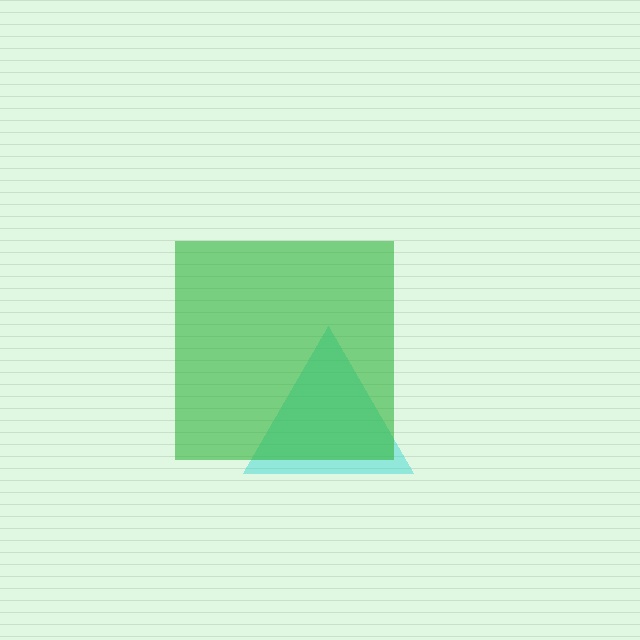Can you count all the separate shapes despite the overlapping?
Yes, there are 2 separate shapes.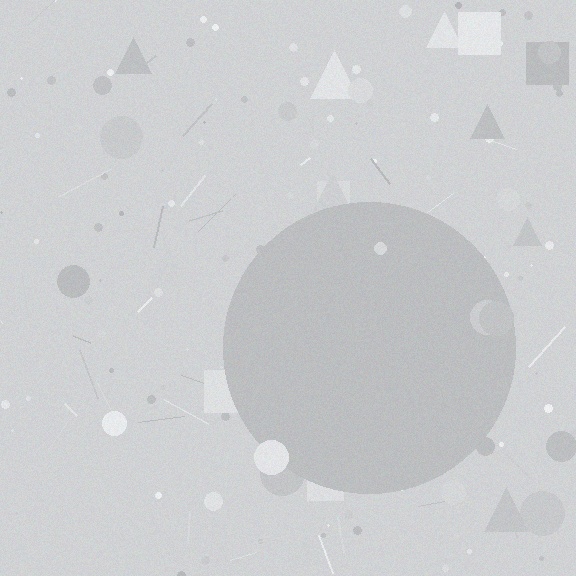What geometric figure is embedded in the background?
A circle is embedded in the background.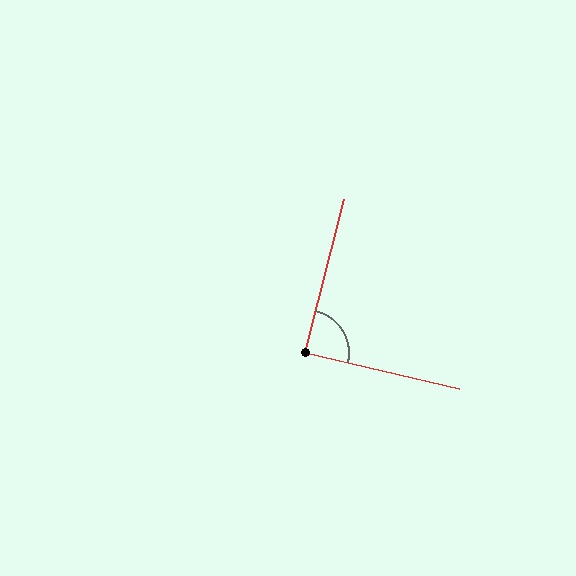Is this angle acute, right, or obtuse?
It is approximately a right angle.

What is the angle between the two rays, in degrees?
Approximately 89 degrees.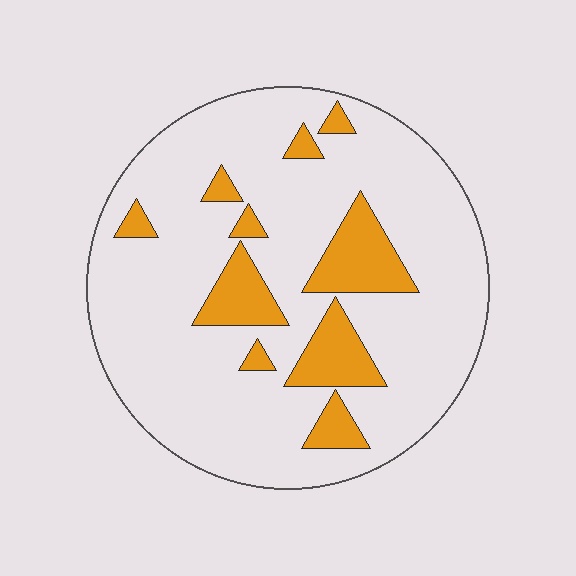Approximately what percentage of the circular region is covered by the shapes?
Approximately 15%.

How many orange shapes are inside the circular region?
10.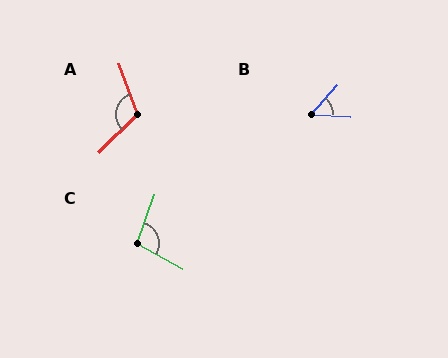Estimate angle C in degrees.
Approximately 98 degrees.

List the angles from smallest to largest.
B (50°), C (98°), A (115°).